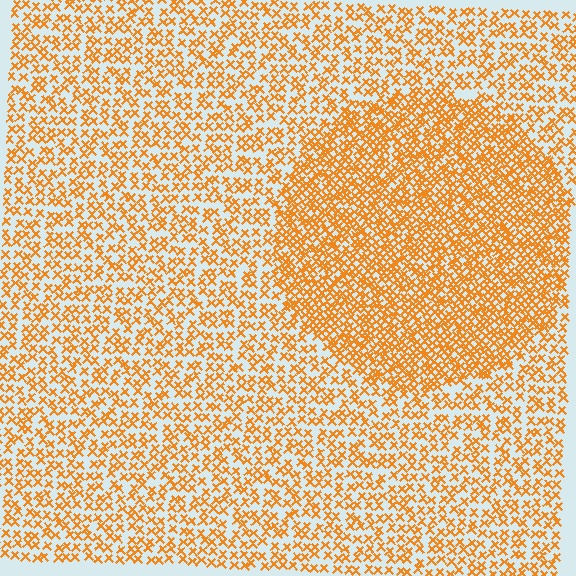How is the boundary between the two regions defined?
The boundary is defined by a change in element density (approximately 1.9x ratio). All elements are the same color, size, and shape.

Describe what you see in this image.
The image contains small orange elements arranged at two different densities. A circle-shaped region is visible where the elements are more densely packed than the surrounding area.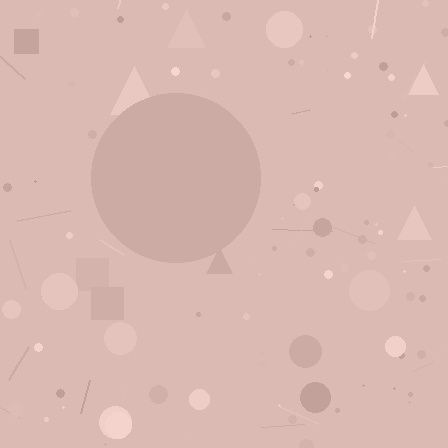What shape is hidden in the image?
A circle is hidden in the image.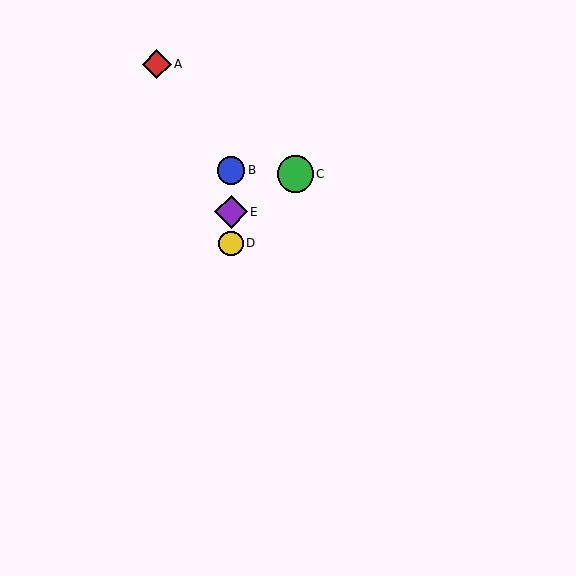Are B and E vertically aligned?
Yes, both are at x≈231.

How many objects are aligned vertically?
3 objects (B, D, E) are aligned vertically.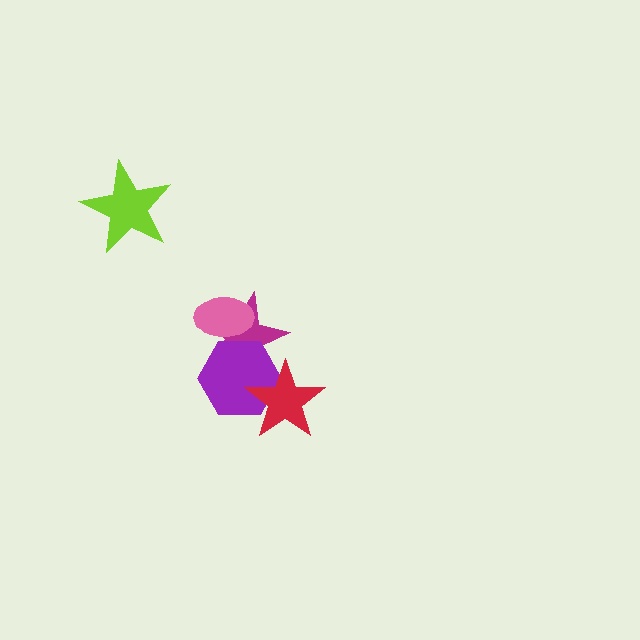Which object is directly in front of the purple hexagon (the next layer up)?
The red star is directly in front of the purple hexagon.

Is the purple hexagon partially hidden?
Yes, it is partially covered by another shape.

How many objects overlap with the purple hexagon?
3 objects overlap with the purple hexagon.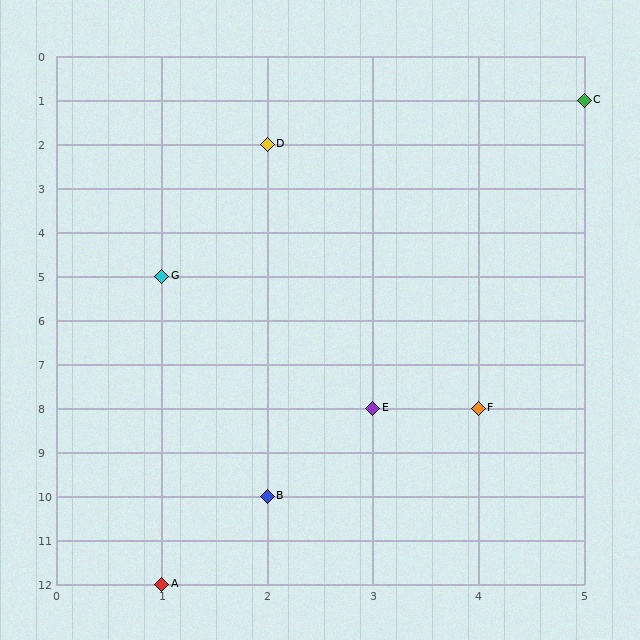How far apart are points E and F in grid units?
Points E and F are 1 column apart.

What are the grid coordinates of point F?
Point F is at grid coordinates (4, 8).